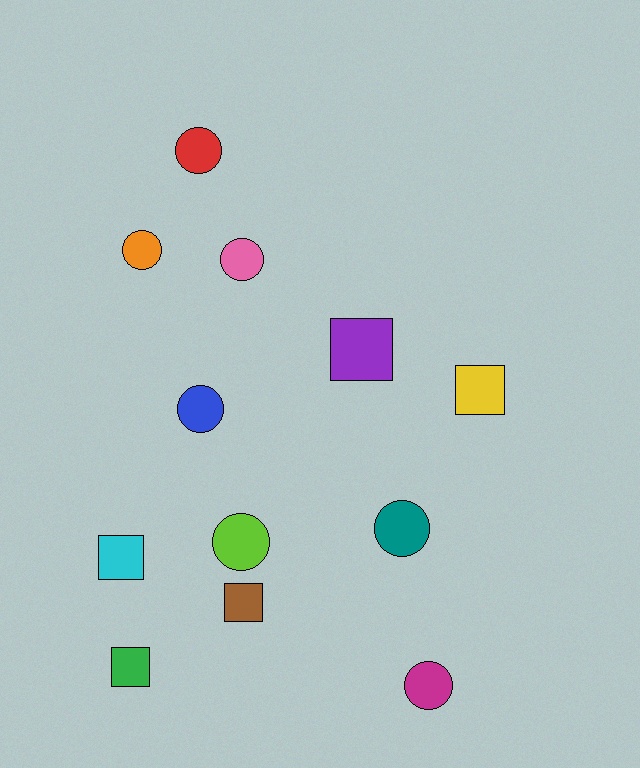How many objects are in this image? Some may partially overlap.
There are 12 objects.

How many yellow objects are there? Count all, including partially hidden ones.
There is 1 yellow object.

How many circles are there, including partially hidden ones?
There are 7 circles.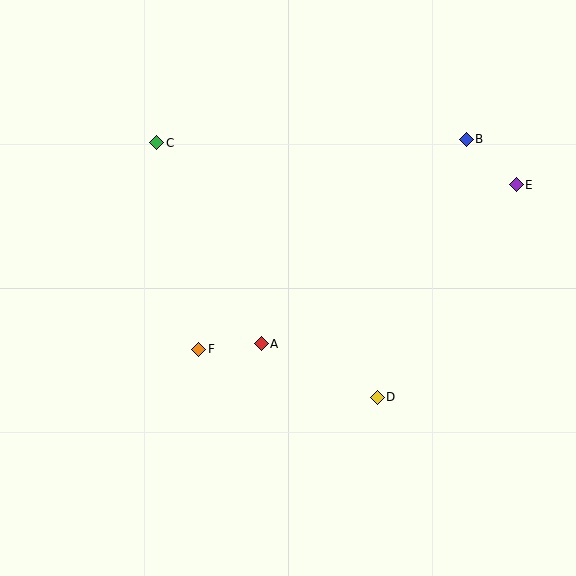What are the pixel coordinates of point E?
Point E is at (516, 185).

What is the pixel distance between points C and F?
The distance between C and F is 211 pixels.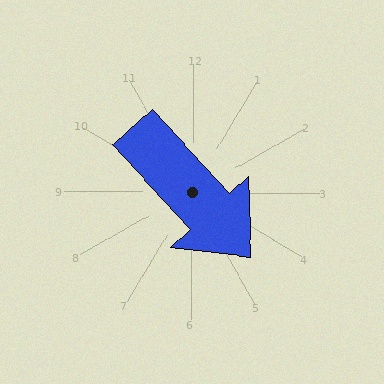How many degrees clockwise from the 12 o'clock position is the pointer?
Approximately 137 degrees.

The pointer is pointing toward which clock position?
Roughly 5 o'clock.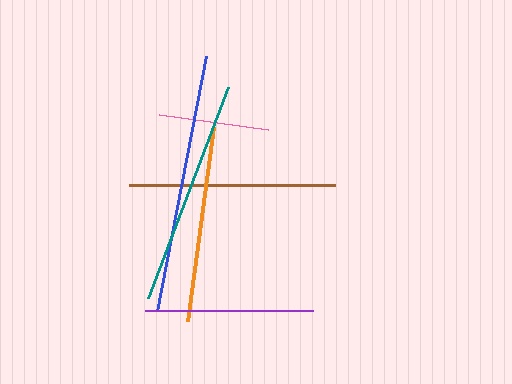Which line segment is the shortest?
The pink line is the shortest at approximately 110 pixels.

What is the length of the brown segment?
The brown segment is approximately 206 pixels long.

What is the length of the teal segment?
The teal segment is approximately 226 pixels long.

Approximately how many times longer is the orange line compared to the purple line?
The orange line is approximately 1.2 times the length of the purple line.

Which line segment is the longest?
The blue line is the longest at approximately 260 pixels.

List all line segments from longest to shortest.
From longest to shortest: blue, teal, brown, orange, purple, pink.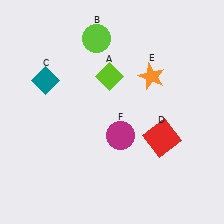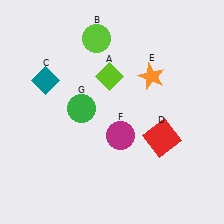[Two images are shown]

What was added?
A green circle (G) was added in Image 2.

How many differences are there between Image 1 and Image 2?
There is 1 difference between the two images.